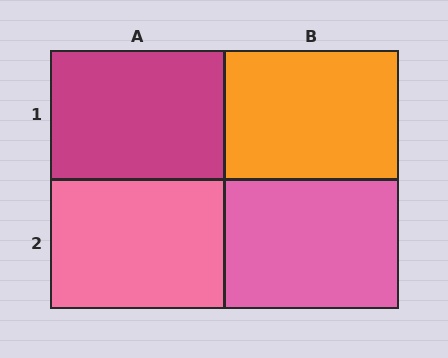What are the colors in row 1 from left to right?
Magenta, orange.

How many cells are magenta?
1 cell is magenta.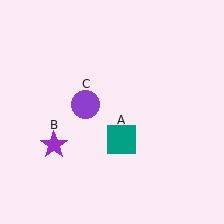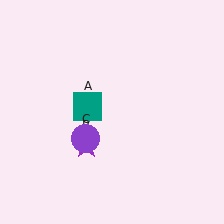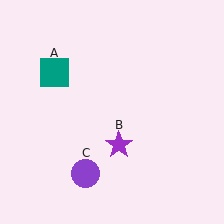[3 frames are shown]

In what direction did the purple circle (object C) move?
The purple circle (object C) moved down.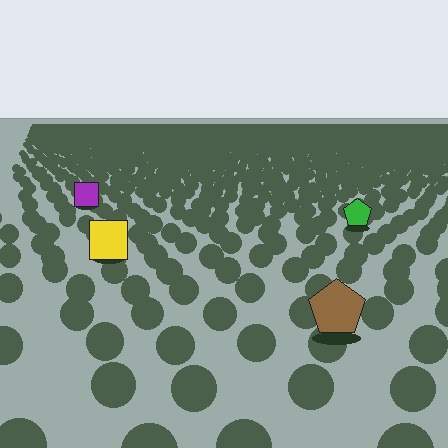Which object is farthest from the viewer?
The purple square is farthest from the viewer. It appears smaller and the ground texture around it is denser.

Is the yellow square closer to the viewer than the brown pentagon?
No. The brown pentagon is closer — you can tell from the texture gradient: the ground texture is coarser near it.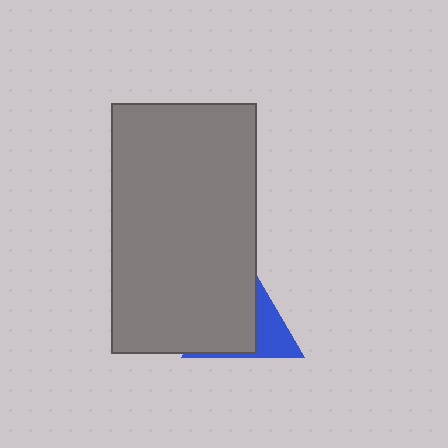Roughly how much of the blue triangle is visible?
A small part of it is visible (roughly 34%).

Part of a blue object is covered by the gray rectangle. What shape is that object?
It is a triangle.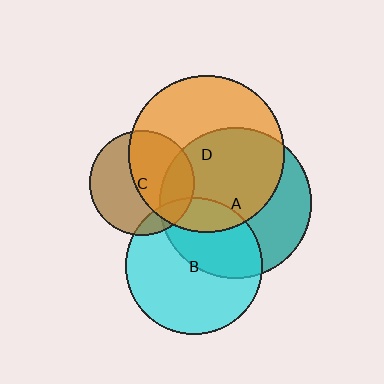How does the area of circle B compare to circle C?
Approximately 1.7 times.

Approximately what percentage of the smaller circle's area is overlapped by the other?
Approximately 50%.